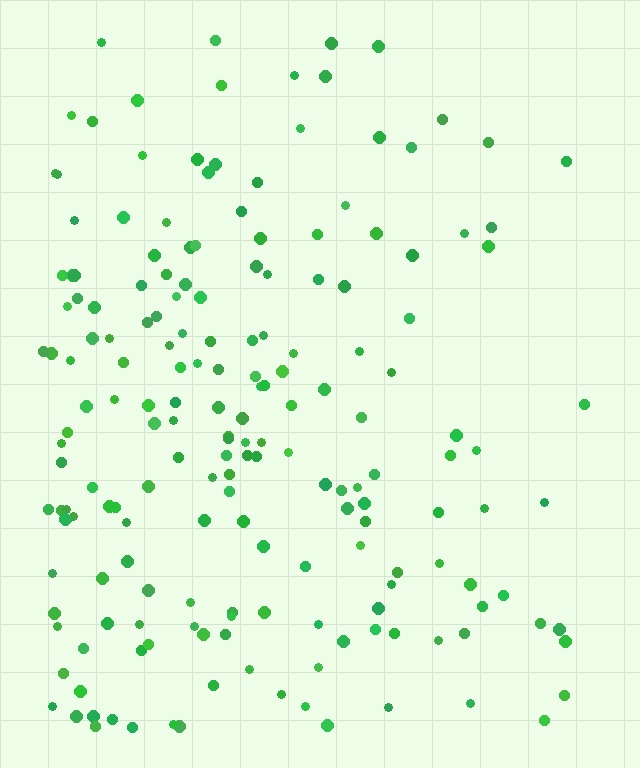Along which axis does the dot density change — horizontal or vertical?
Horizontal.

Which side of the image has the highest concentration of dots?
The left.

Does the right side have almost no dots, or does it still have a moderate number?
Still a moderate number, just noticeably fewer than the left.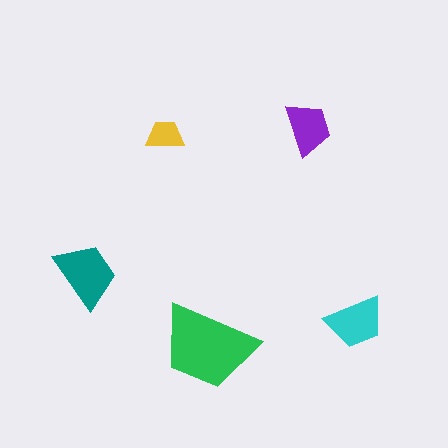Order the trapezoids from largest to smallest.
the green one, the teal one, the cyan one, the purple one, the yellow one.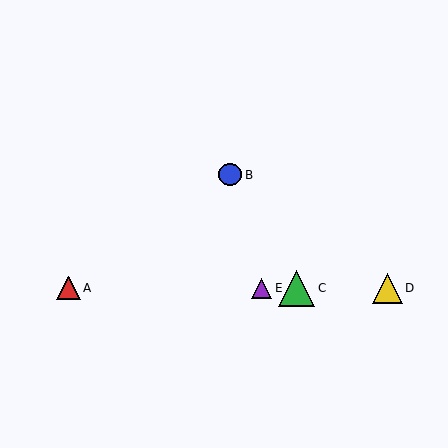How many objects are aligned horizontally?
4 objects (A, C, D, E) are aligned horizontally.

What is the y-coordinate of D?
Object D is at y≈288.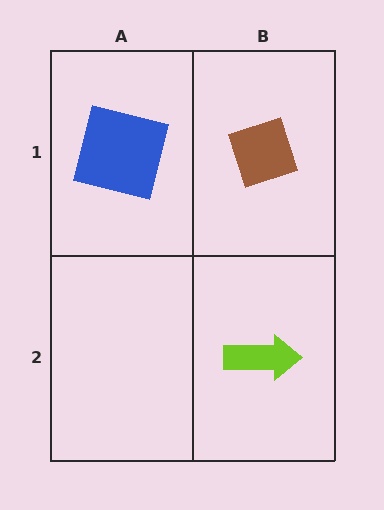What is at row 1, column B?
A brown diamond.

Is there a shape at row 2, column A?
No, that cell is empty.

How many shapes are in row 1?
2 shapes.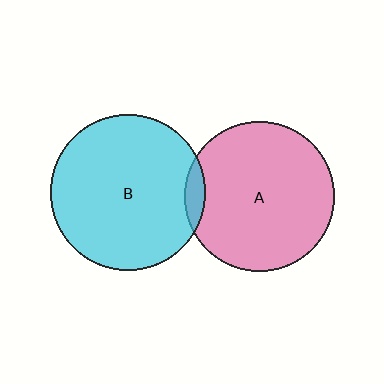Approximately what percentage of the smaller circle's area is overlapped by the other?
Approximately 5%.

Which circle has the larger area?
Circle B (cyan).